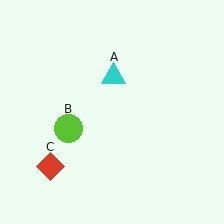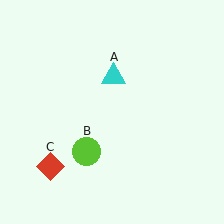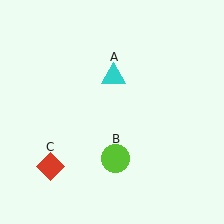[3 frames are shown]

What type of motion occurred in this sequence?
The lime circle (object B) rotated counterclockwise around the center of the scene.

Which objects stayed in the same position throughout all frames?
Cyan triangle (object A) and red diamond (object C) remained stationary.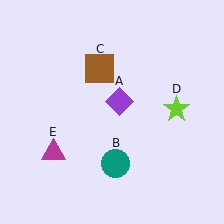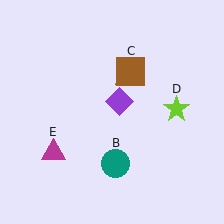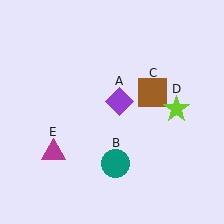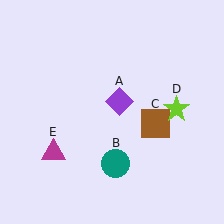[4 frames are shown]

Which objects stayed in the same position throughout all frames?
Purple diamond (object A) and teal circle (object B) and lime star (object D) and magenta triangle (object E) remained stationary.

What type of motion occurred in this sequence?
The brown square (object C) rotated clockwise around the center of the scene.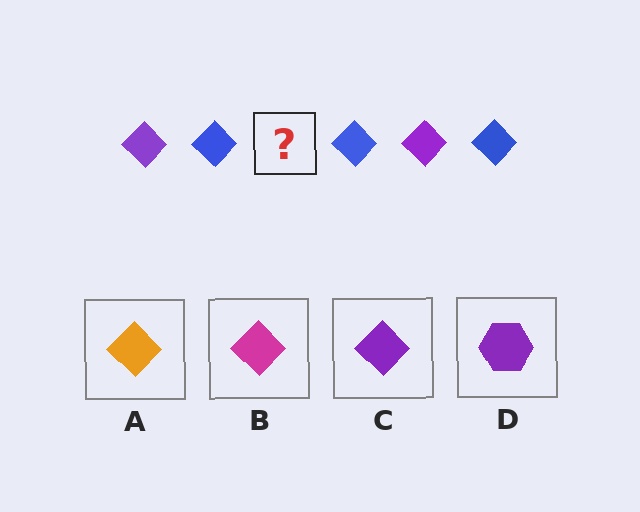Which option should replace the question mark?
Option C.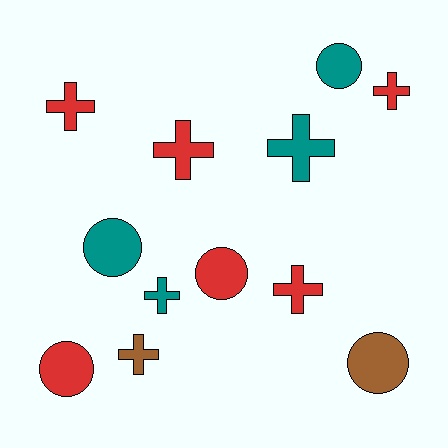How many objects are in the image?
There are 12 objects.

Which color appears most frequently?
Red, with 6 objects.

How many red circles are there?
There are 2 red circles.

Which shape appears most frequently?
Cross, with 7 objects.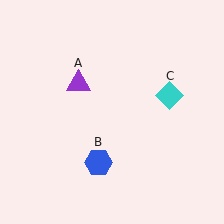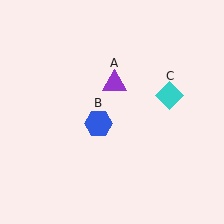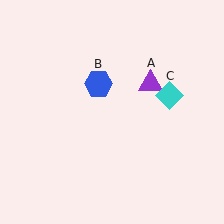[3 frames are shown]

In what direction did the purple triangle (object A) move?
The purple triangle (object A) moved right.